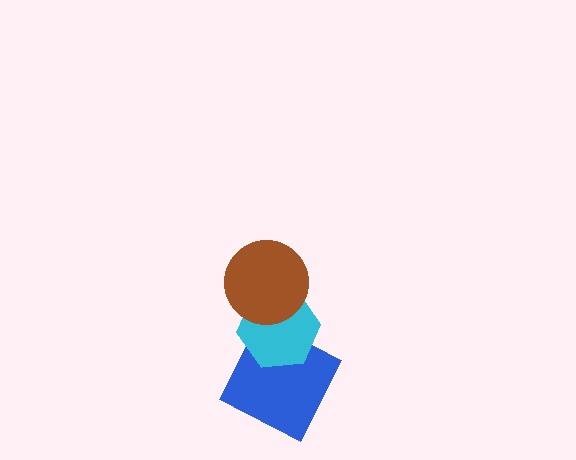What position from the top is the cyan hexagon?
The cyan hexagon is 2nd from the top.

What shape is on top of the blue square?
The cyan hexagon is on top of the blue square.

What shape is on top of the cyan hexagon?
The brown circle is on top of the cyan hexagon.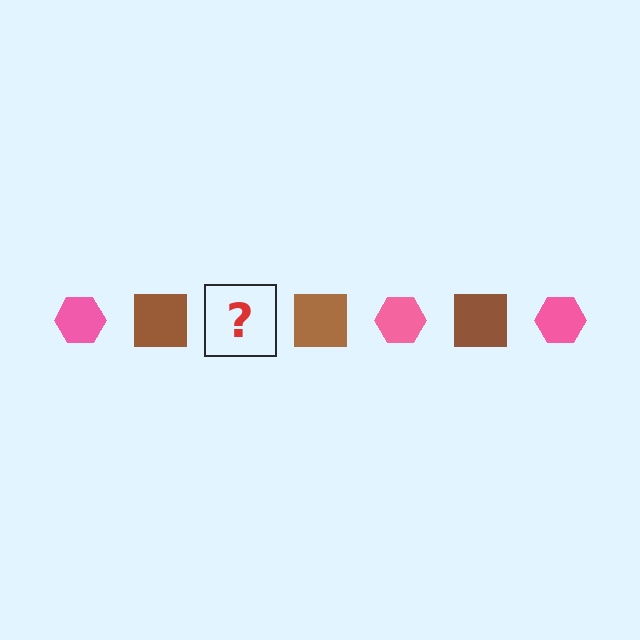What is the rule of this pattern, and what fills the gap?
The rule is that the pattern alternates between pink hexagon and brown square. The gap should be filled with a pink hexagon.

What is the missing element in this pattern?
The missing element is a pink hexagon.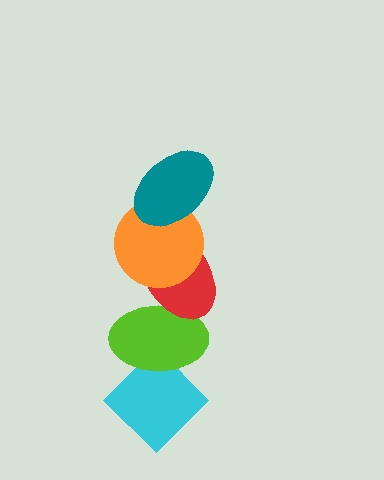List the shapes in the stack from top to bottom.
From top to bottom: the teal ellipse, the orange circle, the red ellipse, the lime ellipse, the cyan diamond.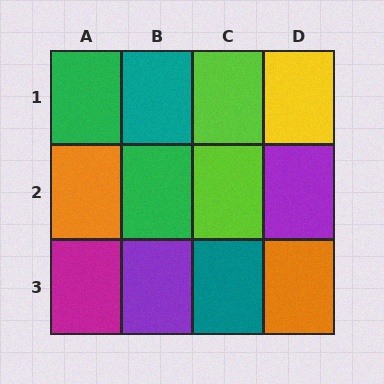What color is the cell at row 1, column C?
Lime.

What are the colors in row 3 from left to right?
Magenta, purple, teal, orange.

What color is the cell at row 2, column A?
Orange.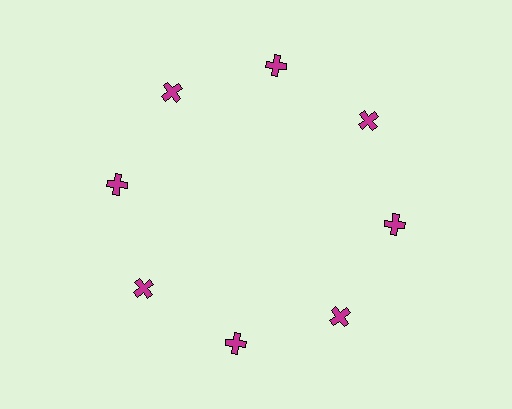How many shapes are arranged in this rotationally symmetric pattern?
There are 8 shapes, arranged in 8 groups of 1.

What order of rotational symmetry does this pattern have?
This pattern has 8-fold rotational symmetry.